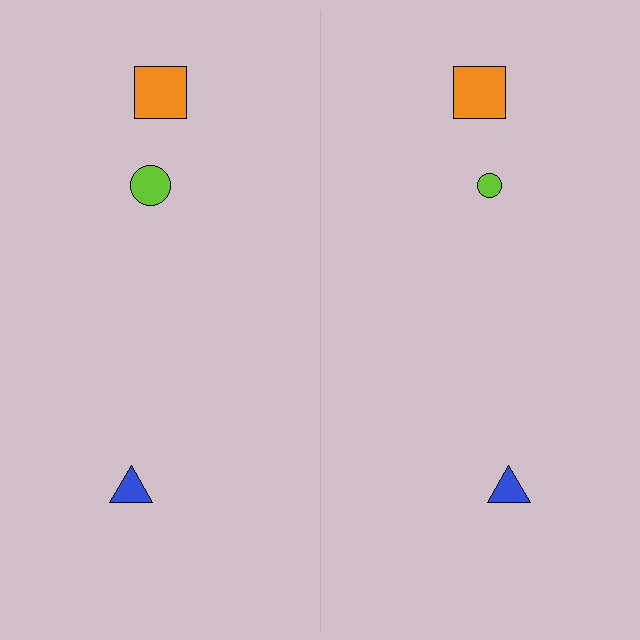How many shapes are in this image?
There are 6 shapes in this image.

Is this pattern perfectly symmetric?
No, the pattern is not perfectly symmetric. The lime circle on the right side has a different size than its mirror counterpart.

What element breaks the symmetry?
The lime circle on the right side has a different size than its mirror counterpart.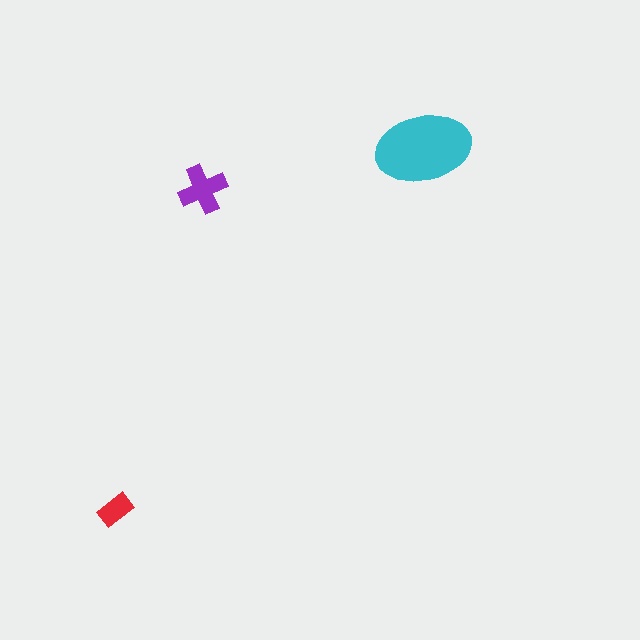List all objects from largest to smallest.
The cyan ellipse, the purple cross, the red rectangle.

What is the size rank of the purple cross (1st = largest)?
2nd.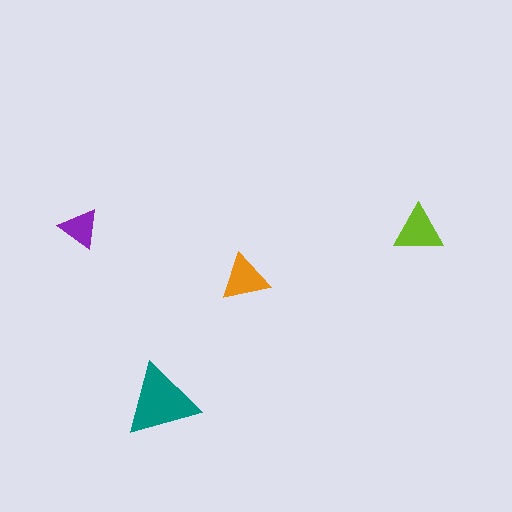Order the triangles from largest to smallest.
the teal one, the lime one, the orange one, the purple one.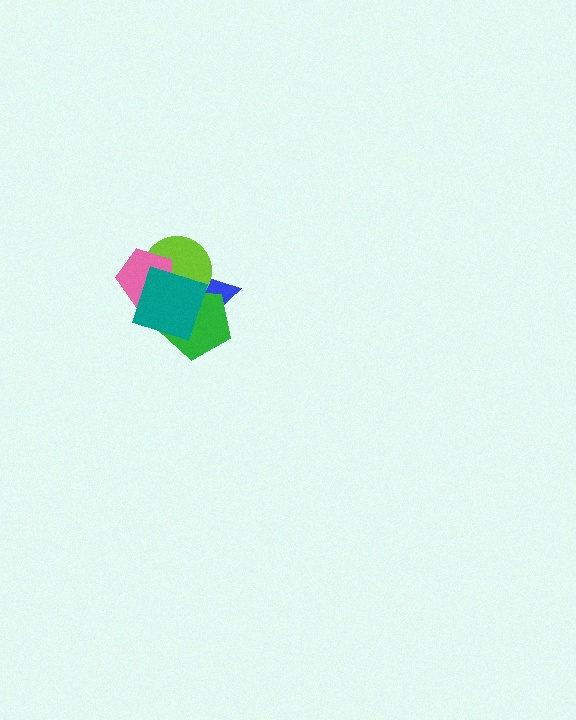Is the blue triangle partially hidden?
Yes, it is partially covered by another shape.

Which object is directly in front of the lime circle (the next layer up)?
The green pentagon is directly in front of the lime circle.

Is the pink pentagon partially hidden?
Yes, it is partially covered by another shape.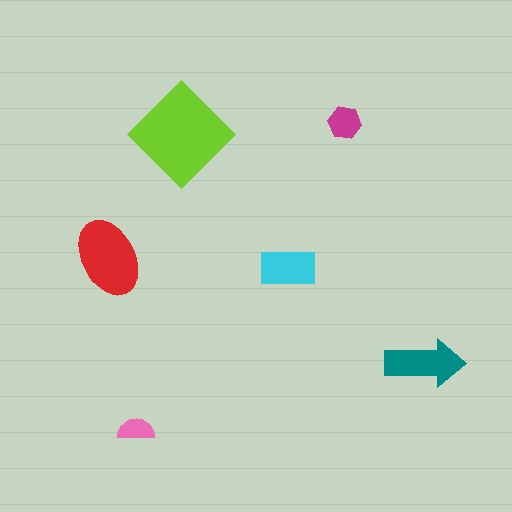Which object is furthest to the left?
The red ellipse is leftmost.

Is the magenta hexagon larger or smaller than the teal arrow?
Smaller.